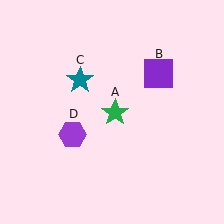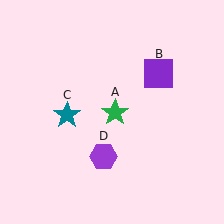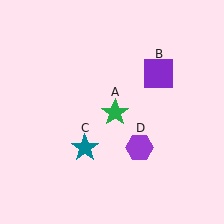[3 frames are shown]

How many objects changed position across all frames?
2 objects changed position: teal star (object C), purple hexagon (object D).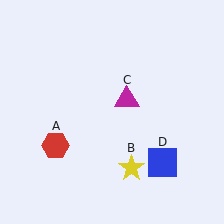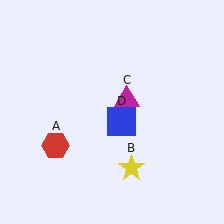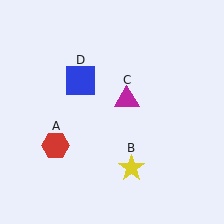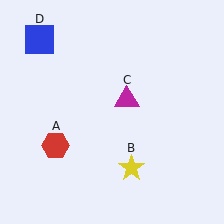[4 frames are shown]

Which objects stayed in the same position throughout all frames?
Red hexagon (object A) and yellow star (object B) and magenta triangle (object C) remained stationary.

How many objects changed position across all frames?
1 object changed position: blue square (object D).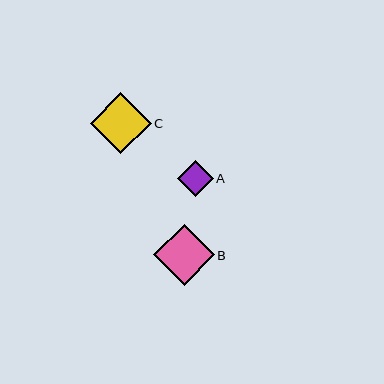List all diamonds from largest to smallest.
From largest to smallest: B, C, A.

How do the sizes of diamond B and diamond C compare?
Diamond B and diamond C are approximately the same size.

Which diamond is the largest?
Diamond B is the largest with a size of approximately 61 pixels.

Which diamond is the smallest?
Diamond A is the smallest with a size of approximately 36 pixels.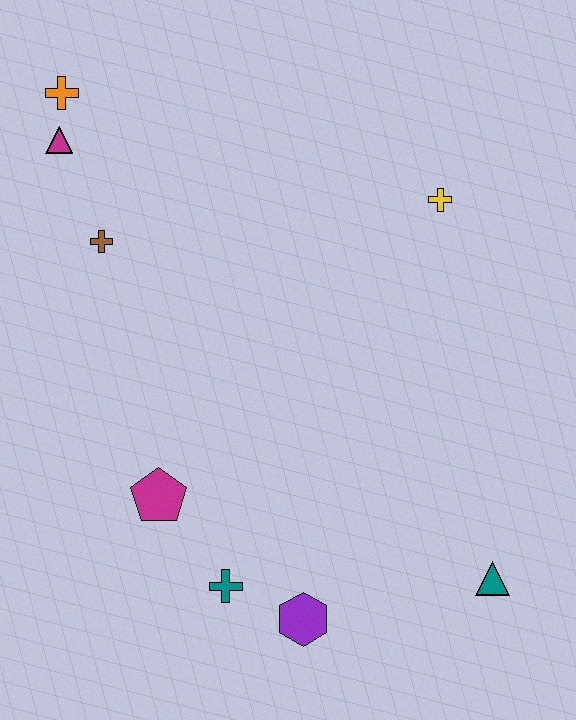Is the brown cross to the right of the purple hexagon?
No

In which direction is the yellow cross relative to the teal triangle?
The yellow cross is above the teal triangle.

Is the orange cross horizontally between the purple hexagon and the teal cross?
No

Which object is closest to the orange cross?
The magenta triangle is closest to the orange cross.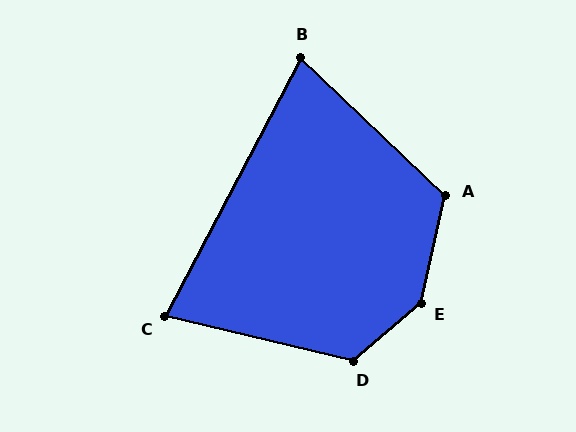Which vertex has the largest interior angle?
E, at approximately 143 degrees.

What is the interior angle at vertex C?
Approximately 76 degrees (acute).